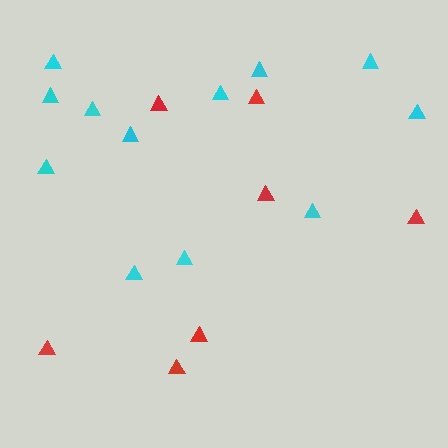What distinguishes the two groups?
There are 2 groups: one group of cyan triangles (12) and one group of red triangles (7).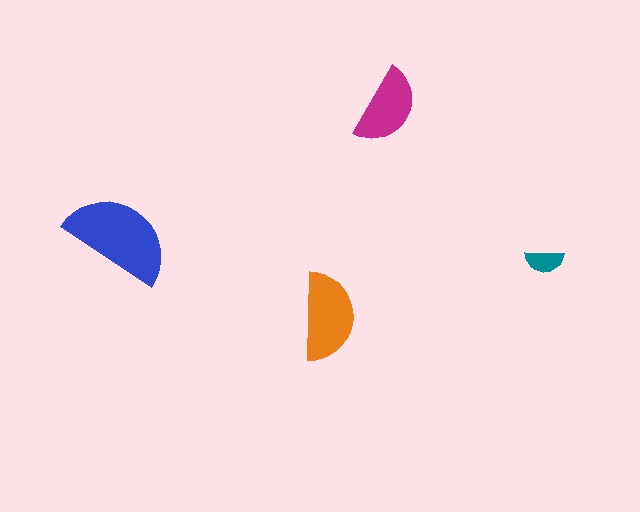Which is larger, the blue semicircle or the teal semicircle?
The blue one.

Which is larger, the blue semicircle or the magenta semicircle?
The blue one.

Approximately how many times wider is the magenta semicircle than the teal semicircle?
About 2 times wider.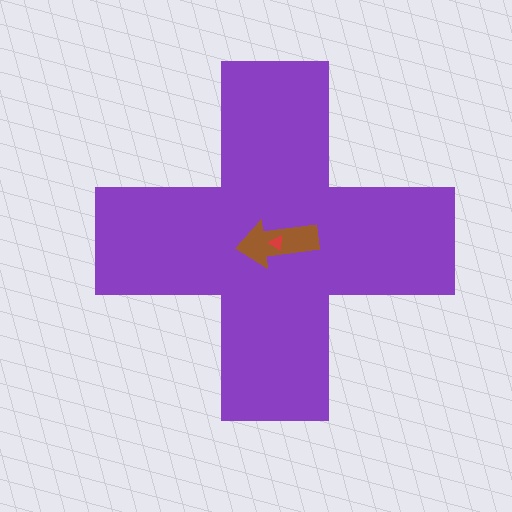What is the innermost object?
The red triangle.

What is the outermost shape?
The purple cross.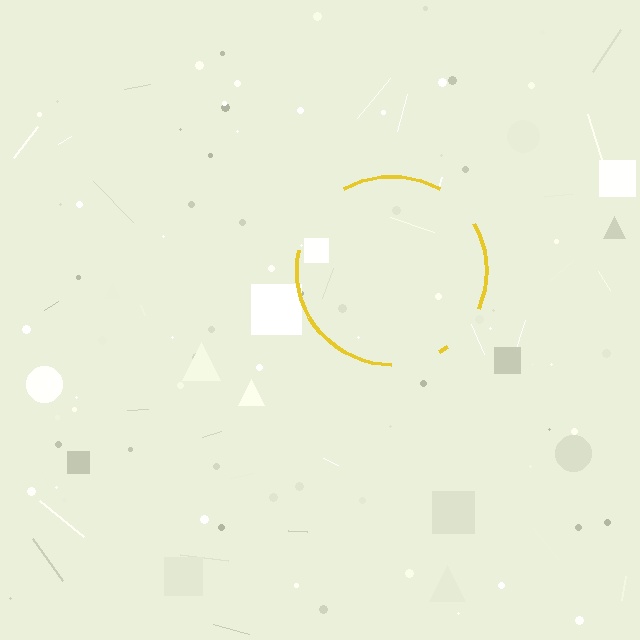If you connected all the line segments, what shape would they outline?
They would outline a circle.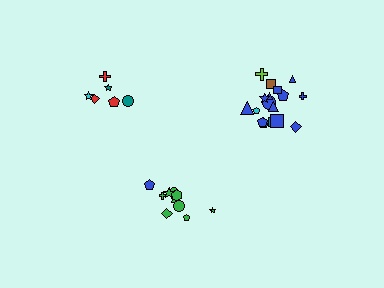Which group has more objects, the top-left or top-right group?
The top-right group.